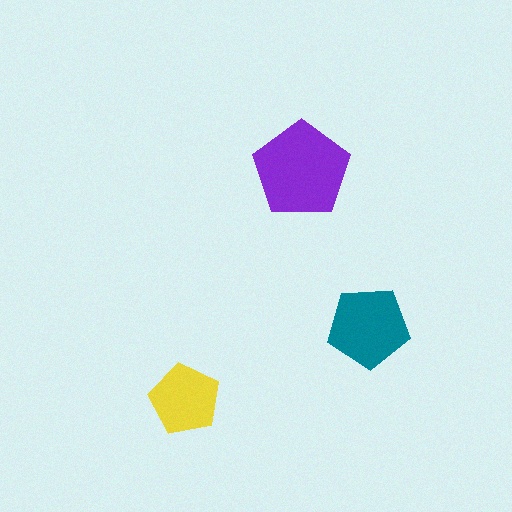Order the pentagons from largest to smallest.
the purple one, the teal one, the yellow one.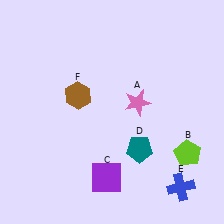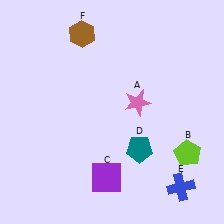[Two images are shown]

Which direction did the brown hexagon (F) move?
The brown hexagon (F) moved up.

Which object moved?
The brown hexagon (F) moved up.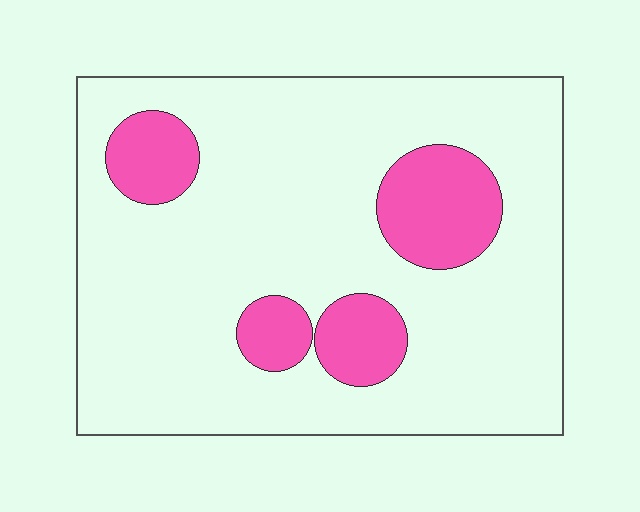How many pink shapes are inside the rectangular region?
4.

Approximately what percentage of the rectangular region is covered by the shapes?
Approximately 20%.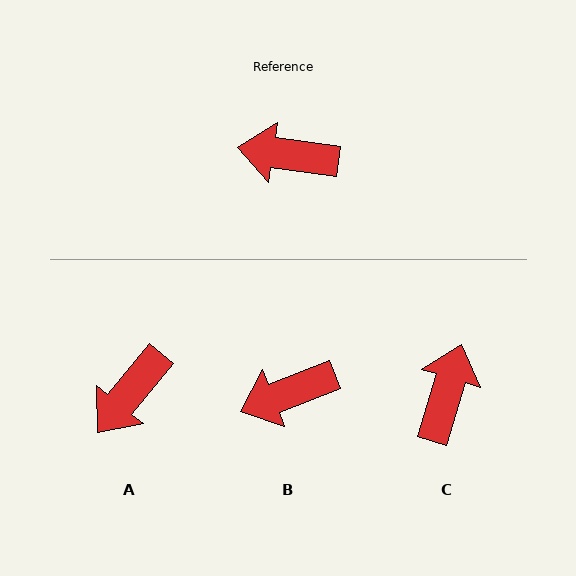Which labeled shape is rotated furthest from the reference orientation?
C, about 99 degrees away.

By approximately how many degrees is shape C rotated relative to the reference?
Approximately 99 degrees clockwise.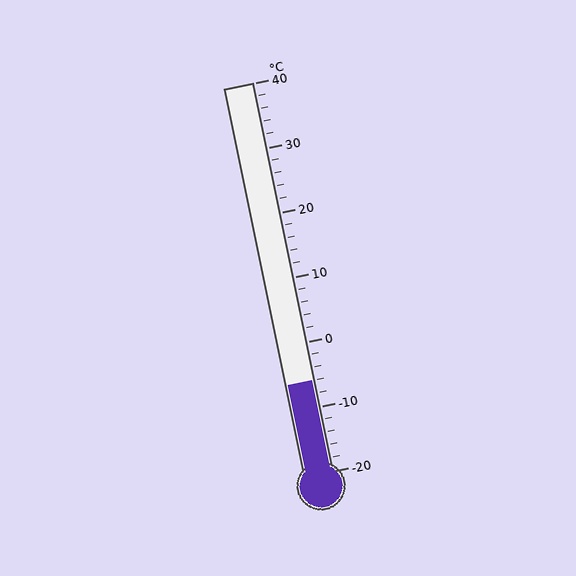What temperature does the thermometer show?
The thermometer shows approximately -6°C.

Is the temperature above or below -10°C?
The temperature is above -10°C.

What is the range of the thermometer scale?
The thermometer scale ranges from -20°C to 40°C.